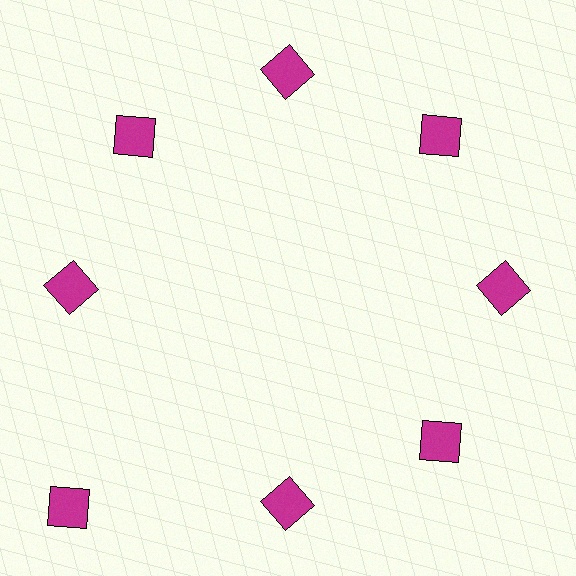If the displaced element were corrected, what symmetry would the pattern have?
It would have 8-fold rotational symmetry — the pattern would map onto itself every 45 degrees.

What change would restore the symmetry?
The symmetry would be restored by moving it inward, back onto the ring so that all 8 squares sit at equal angles and equal distance from the center.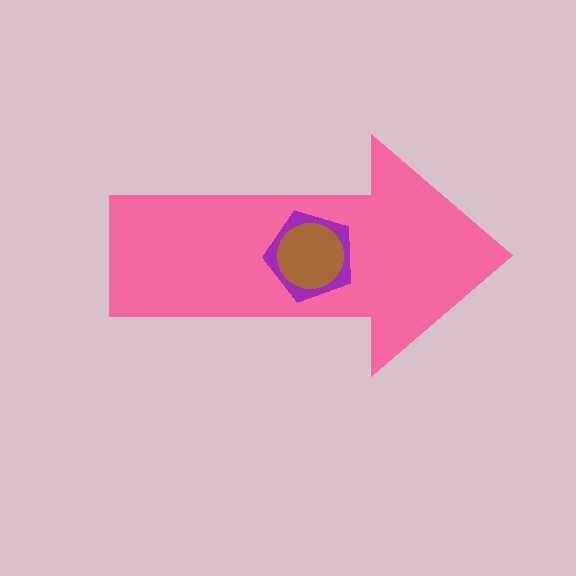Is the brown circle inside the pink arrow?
Yes.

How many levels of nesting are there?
3.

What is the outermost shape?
The pink arrow.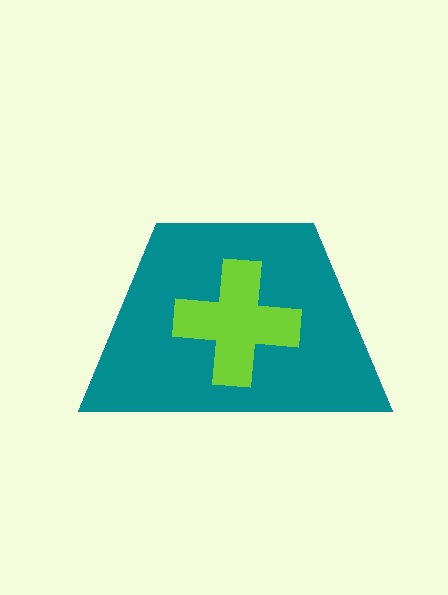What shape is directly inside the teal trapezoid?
The lime cross.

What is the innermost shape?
The lime cross.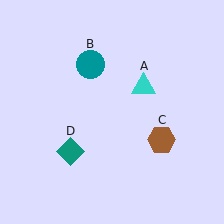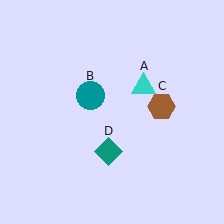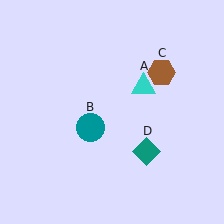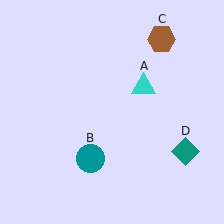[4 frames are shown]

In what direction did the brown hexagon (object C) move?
The brown hexagon (object C) moved up.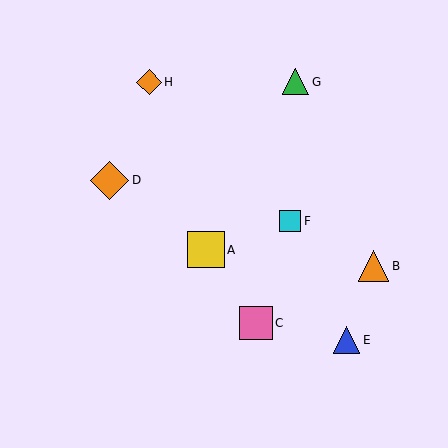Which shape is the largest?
The orange diamond (labeled D) is the largest.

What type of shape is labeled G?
Shape G is a green triangle.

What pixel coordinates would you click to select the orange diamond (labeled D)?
Click at (110, 180) to select the orange diamond D.